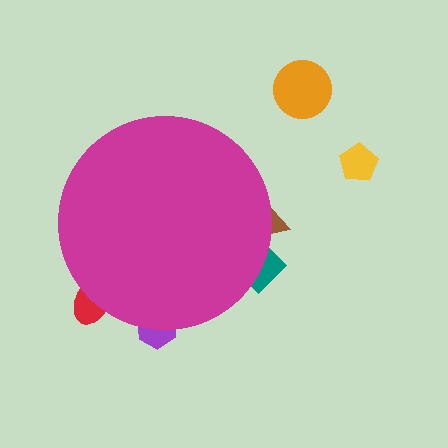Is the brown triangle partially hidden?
Yes, the brown triangle is partially hidden behind the magenta circle.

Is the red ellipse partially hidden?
Yes, the red ellipse is partially hidden behind the magenta circle.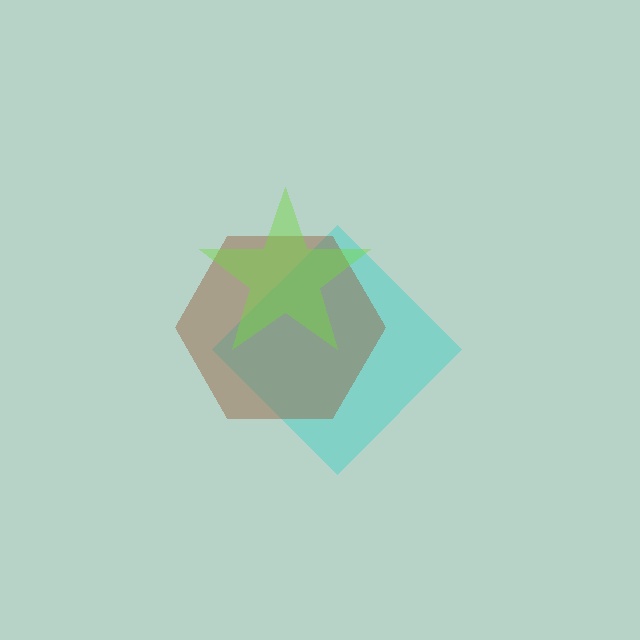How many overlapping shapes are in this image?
There are 3 overlapping shapes in the image.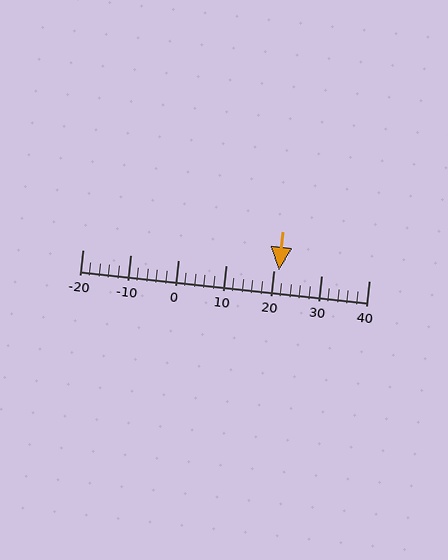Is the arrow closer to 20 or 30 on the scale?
The arrow is closer to 20.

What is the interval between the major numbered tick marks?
The major tick marks are spaced 10 units apart.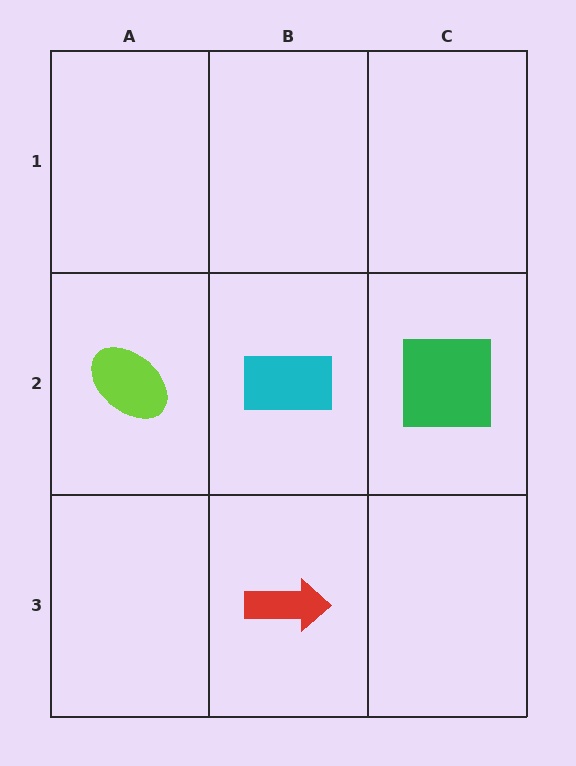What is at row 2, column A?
A lime ellipse.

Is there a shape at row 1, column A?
No, that cell is empty.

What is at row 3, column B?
A red arrow.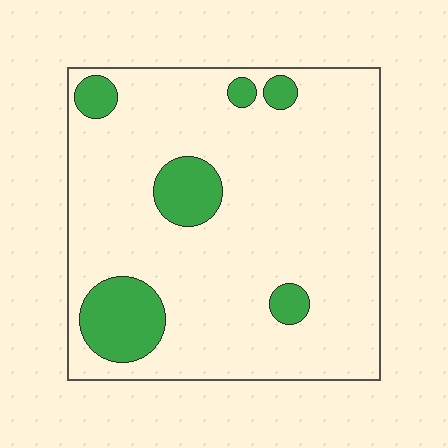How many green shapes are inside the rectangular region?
6.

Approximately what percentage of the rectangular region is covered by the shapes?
Approximately 15%.